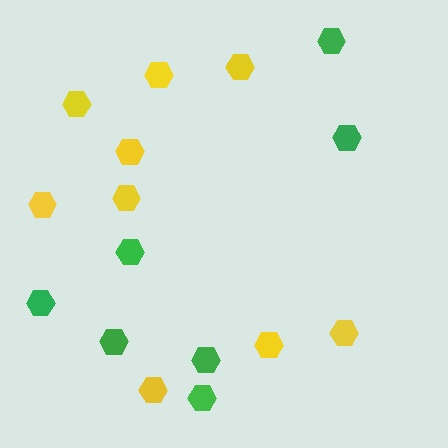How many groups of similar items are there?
There are 2 groups: one group of yellow hexagons (9) and one group of green hexagons (7).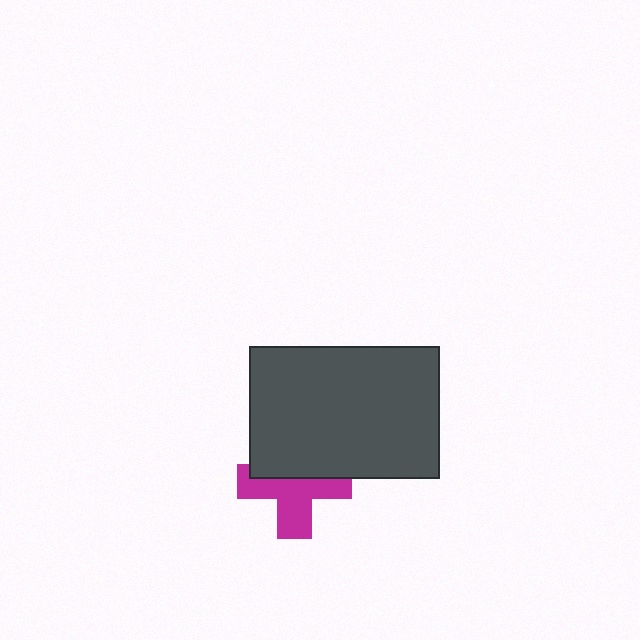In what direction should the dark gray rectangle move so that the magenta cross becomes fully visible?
The dark gray rectangle should move up. That is the shortest direction to clear the overlap and leave the magenta cross fully visible.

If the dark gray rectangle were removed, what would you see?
You would see the complete magenta cross.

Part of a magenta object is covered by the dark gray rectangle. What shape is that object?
It is a cross.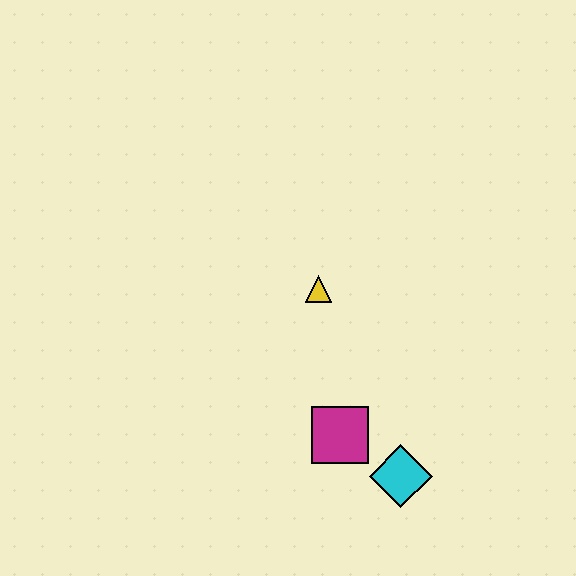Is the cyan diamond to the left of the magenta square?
No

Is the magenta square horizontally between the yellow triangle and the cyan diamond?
Yes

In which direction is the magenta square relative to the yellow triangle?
The magenta square is below the yellow triangle.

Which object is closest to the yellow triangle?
The magenta square is closest to the yellow triangle.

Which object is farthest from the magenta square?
The yellow triangle is farthest from the magenta square.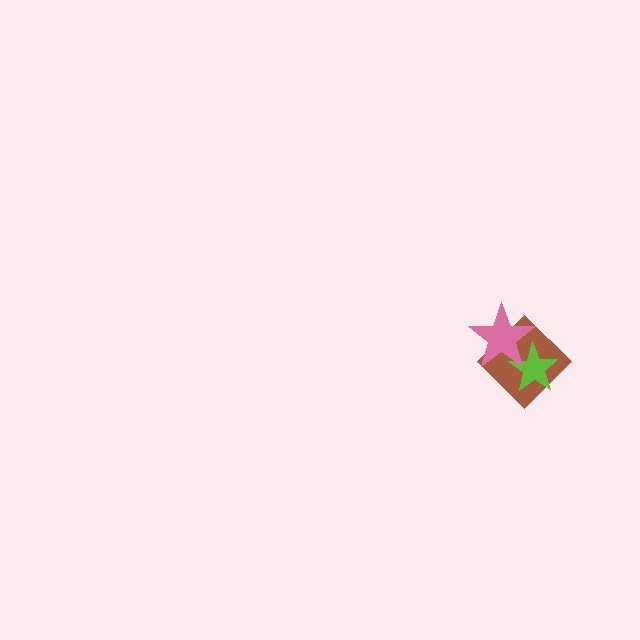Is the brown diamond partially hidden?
Yes, it is partially covered by another shape.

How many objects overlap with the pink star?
2 objects overlap with the pink star.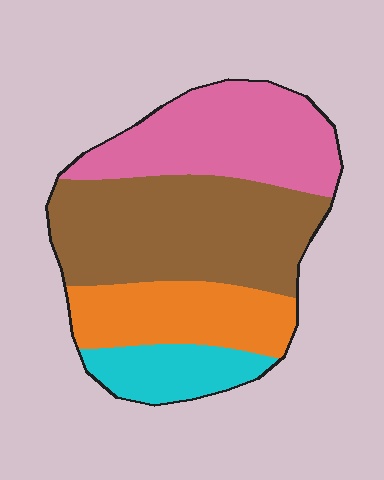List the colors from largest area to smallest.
From largest to smallest: brown, pink, orange, cyan.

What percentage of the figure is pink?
Pink covers 29% of the figure.